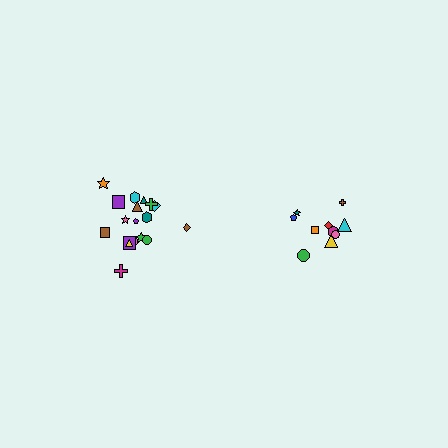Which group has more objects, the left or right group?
The left group.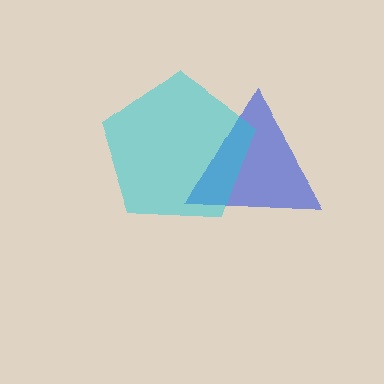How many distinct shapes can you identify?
There are 2 distinct shapes: a blue triangle, a cyan pentagon.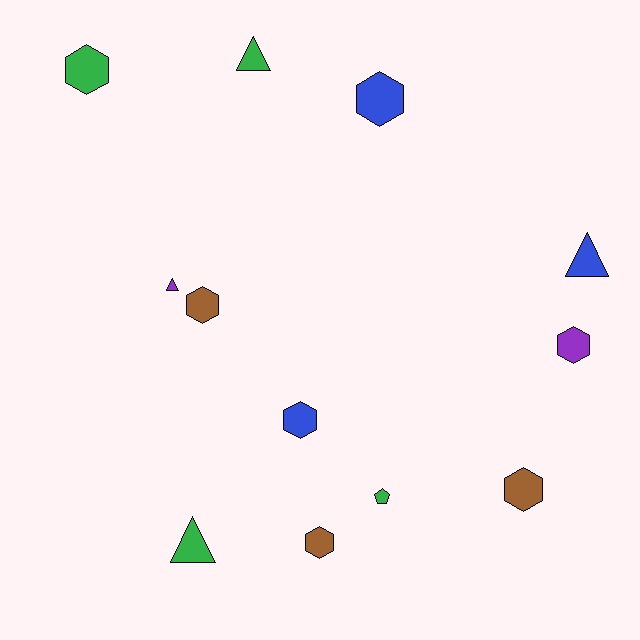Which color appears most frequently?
Green, with 4 objects.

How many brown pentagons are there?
There are no brown pentagons.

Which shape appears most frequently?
Hexagon, with 7 objects.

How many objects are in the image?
There are 12 objects.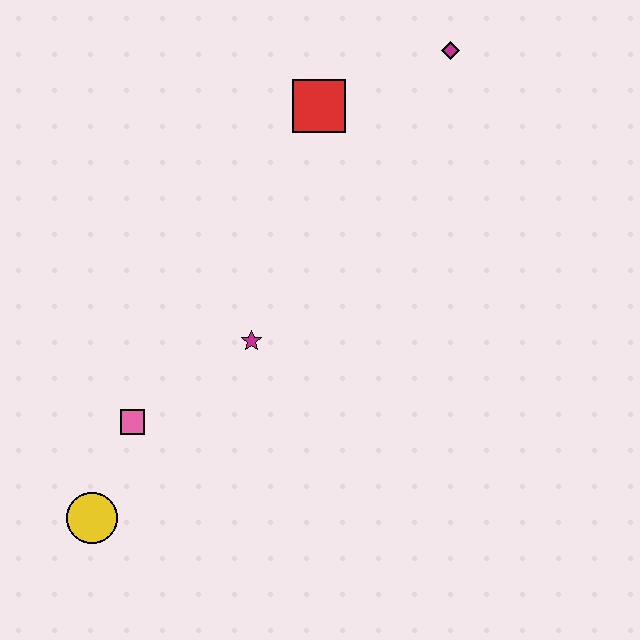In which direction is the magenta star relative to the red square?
The magenta star is below the red square.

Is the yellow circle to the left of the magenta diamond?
Yes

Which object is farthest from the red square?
The yellow circle is farthest from the red square.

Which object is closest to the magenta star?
The pink square is closest to the magenta star.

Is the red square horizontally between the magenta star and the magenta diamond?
Yes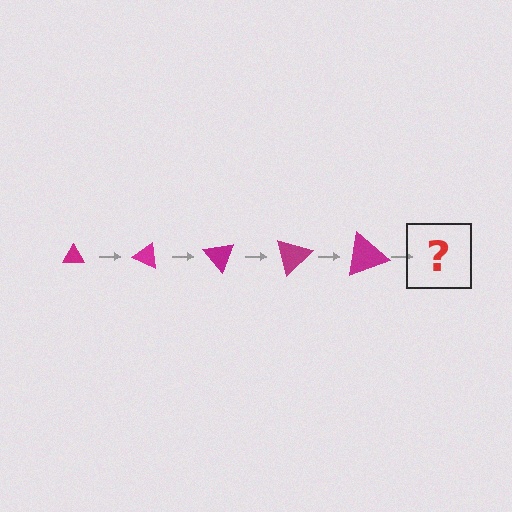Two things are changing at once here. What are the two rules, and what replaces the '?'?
The two rules are that the triangle grows larger each step and it rotates 25 degrees each step. The '?' should be a triangle, larger than the previous one and rotated 125 degrees from the start.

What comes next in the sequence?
The next element should be a triangle, larger than the previous one and rotated 125 degrees from the start.